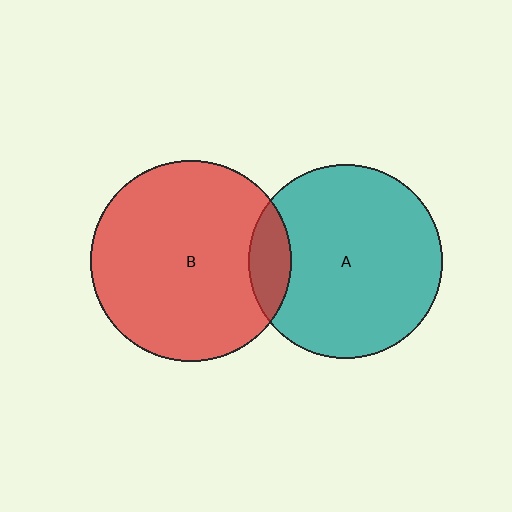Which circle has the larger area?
Circle B (red).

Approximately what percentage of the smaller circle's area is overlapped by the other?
Approximately 10%.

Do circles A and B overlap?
Yes.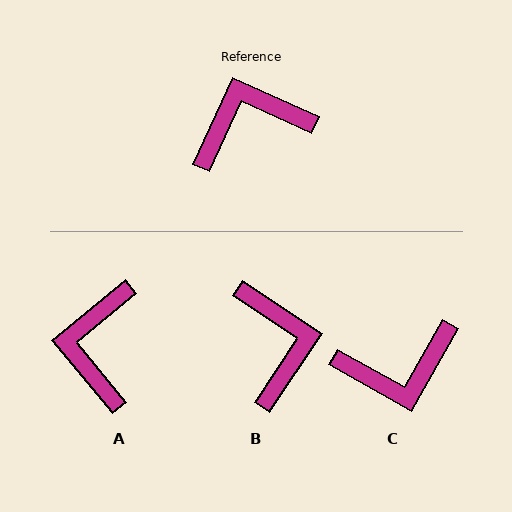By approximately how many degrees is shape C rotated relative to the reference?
Approximately 175 degrees counter-clockwise.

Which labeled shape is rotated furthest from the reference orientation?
C, about 175 degrees away.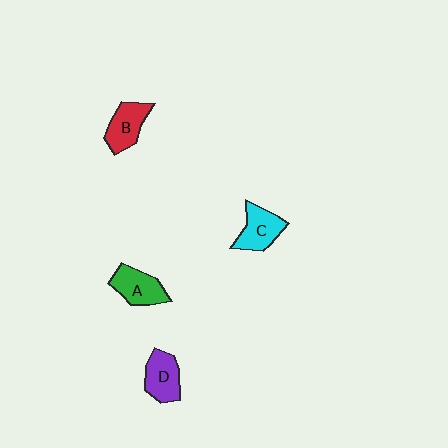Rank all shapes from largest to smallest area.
From largest to smallest: A (green), D (purple), C (cyan), B (red).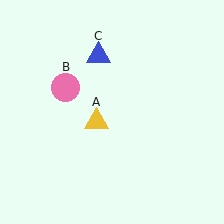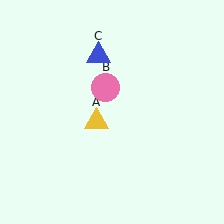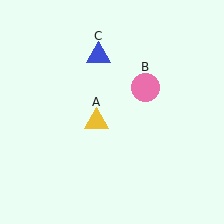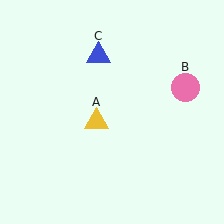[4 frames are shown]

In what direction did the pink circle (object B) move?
The pink circle (object B) moved right.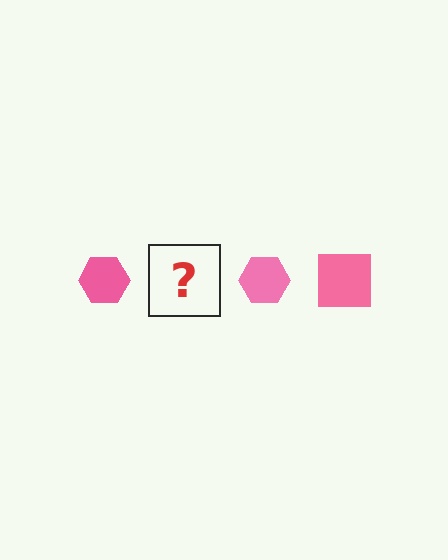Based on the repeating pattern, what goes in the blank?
The blank should be a pink square.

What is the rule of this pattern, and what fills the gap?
The rule is that the pattern cycles through hexagon, square shapes in pink. The gap should be filled with a pink square.